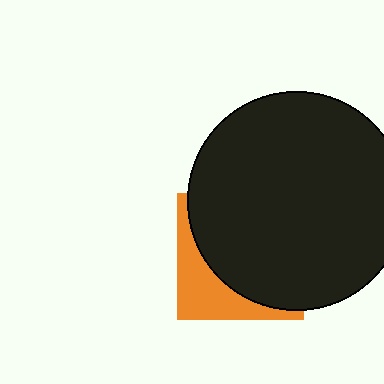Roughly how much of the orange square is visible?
A small part of it is visible (roughly 30%).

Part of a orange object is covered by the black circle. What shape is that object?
It is a square.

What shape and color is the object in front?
The object in front is a black circle.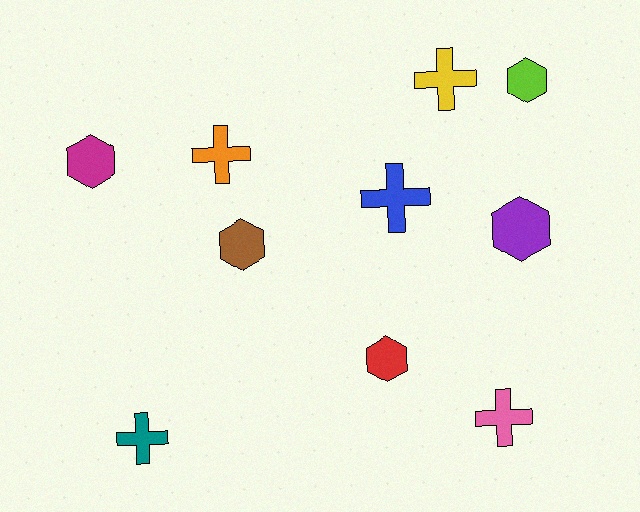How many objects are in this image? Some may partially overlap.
There are 10 objects.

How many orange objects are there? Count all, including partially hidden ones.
There is 1 orange object.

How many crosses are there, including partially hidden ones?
There are 5 crosses.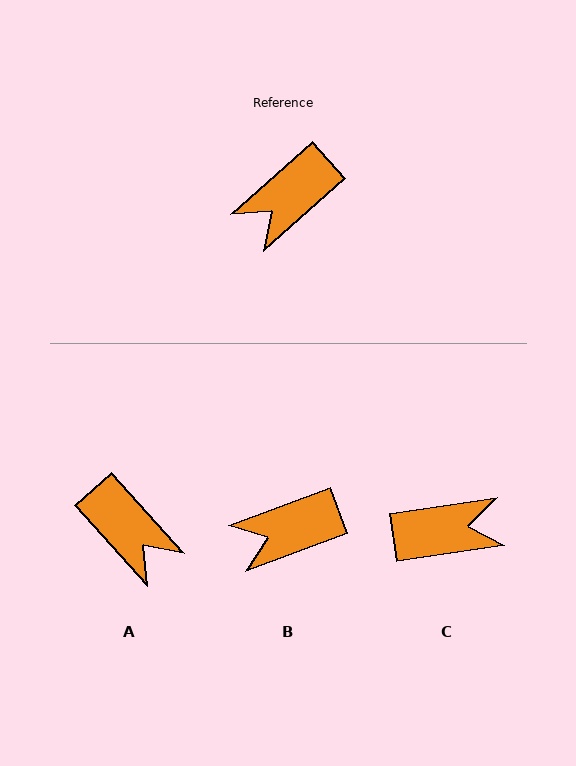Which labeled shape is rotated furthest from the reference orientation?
C, about 147 degrees away.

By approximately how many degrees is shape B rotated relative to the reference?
Approximately 21 degrees clockwise.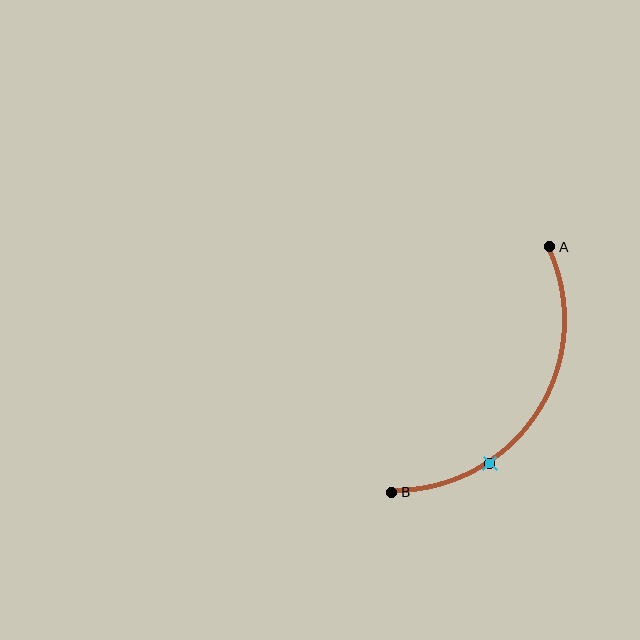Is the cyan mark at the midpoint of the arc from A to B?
No. The cyan mark lies on the arc but is closer to endpoint B. The arc midpoint would be at the point on the curve equidistant along the arc from both A and B.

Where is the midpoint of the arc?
The arc midpoint is the point on the curve farthest from the straight line joining A and B. It sits to the right of that line.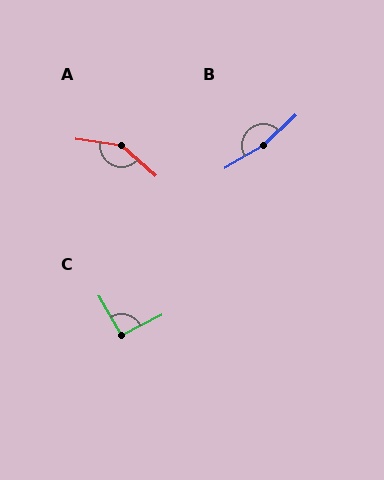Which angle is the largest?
B, at approximately 166 degrees.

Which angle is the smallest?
C, at approximately 94 degrees.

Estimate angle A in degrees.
Approximately 148 degrees.